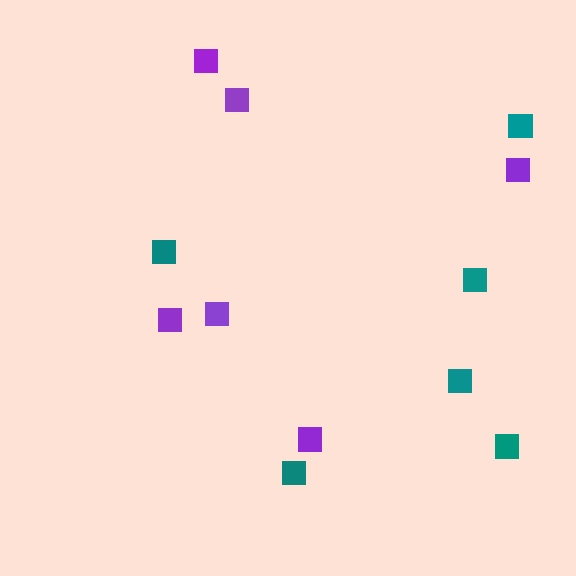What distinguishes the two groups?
There are 2 groups: one group of teal squares (6) and one group of purple squares (6).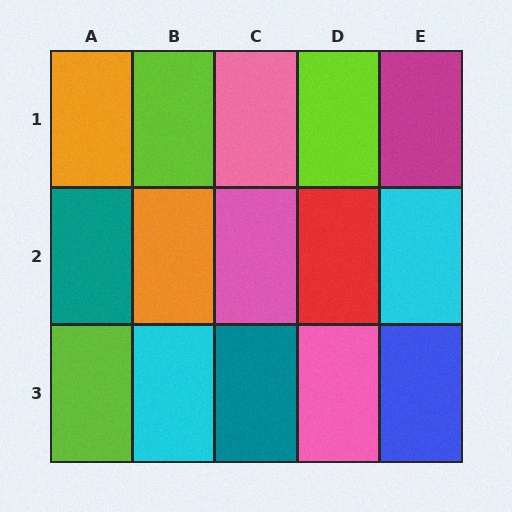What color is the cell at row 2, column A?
Teal.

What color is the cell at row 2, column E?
Cyan.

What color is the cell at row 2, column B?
Orange.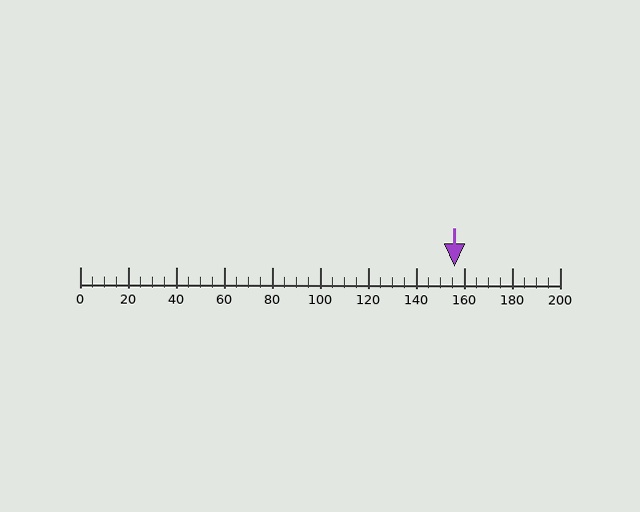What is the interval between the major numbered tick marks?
The major tick marks are spaced 20 units apart.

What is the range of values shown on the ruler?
The ruler shows values from 0 to 200.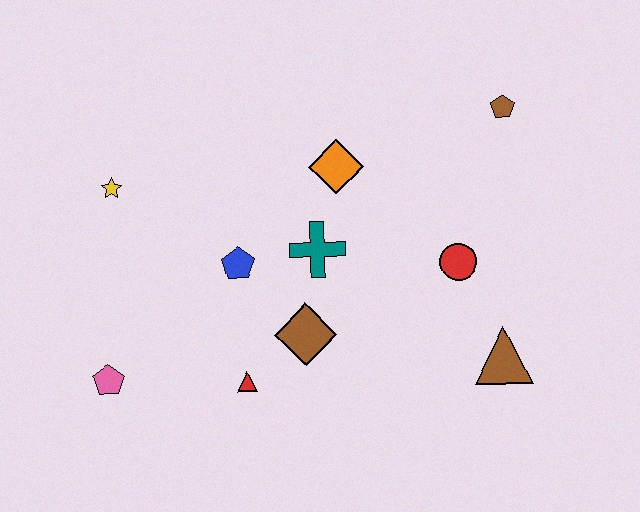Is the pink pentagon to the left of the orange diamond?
Yes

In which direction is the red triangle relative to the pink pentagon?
The red triangle is to the right of the pink pentagon.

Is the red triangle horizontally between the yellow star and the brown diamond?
Yes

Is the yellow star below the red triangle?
No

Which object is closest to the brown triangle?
The red circle is closest to the brown triangle.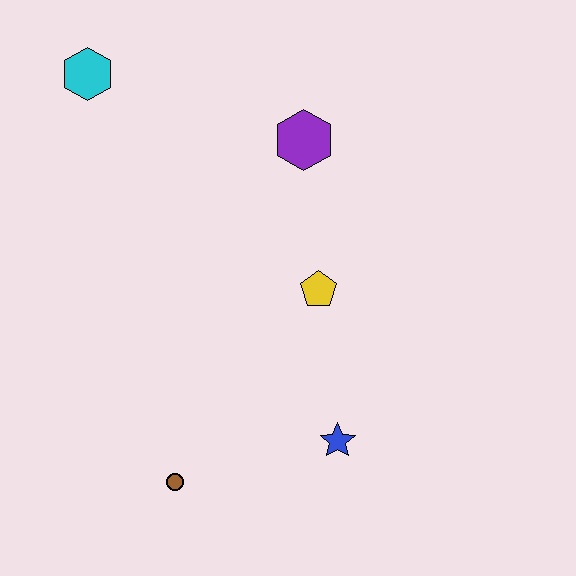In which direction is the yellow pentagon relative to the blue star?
The yellow pentagon is above the blue star.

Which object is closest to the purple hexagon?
The yellow pentagon is closest to the purple hexagon.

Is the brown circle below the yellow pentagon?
Yes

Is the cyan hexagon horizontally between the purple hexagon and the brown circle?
No